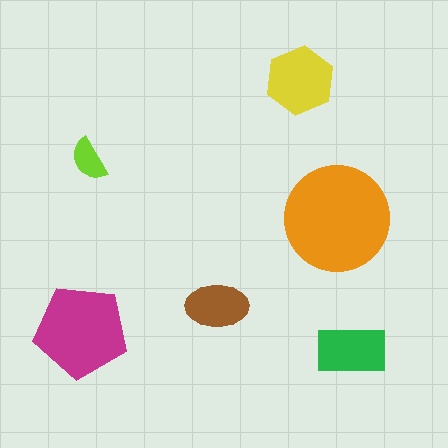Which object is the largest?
The orange circle.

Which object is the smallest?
The lime semicircle.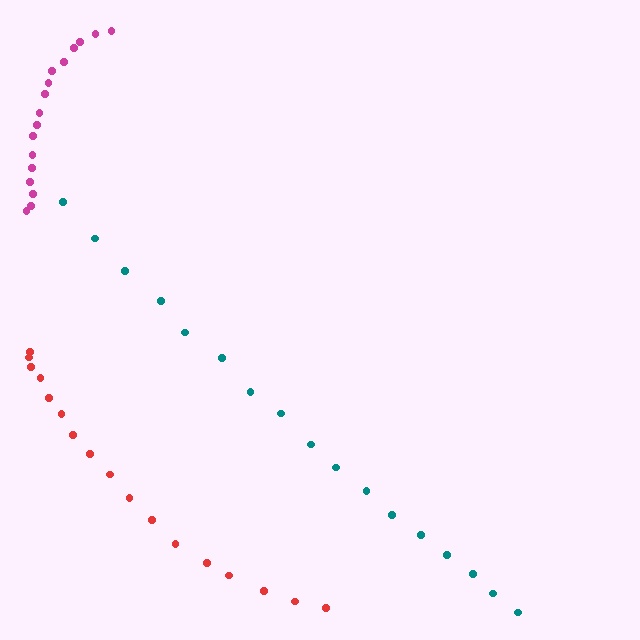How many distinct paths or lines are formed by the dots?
There are 3 distinct paths.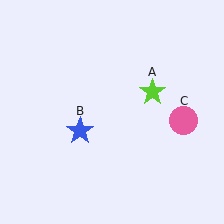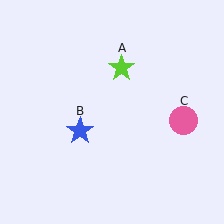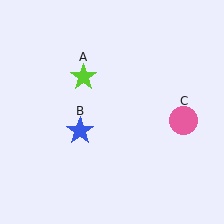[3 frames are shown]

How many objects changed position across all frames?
1 object changed position: lime star (object A).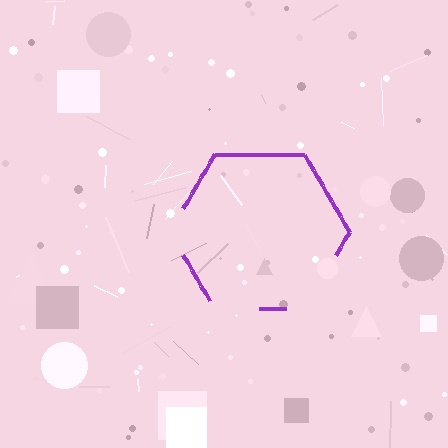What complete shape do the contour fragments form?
The contour fragments form a hexagon.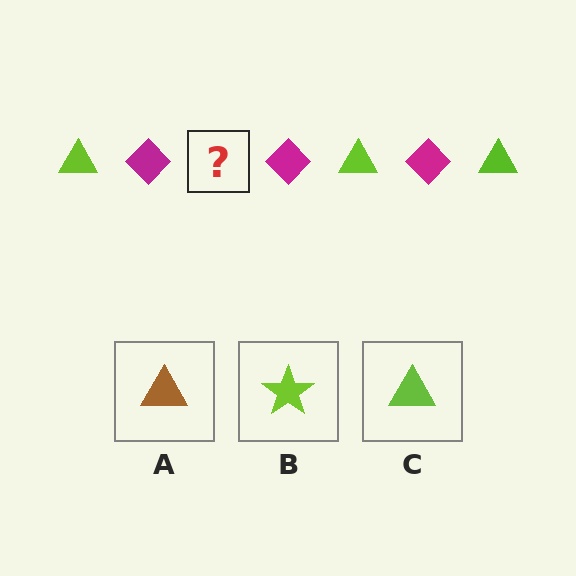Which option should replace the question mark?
Option C.